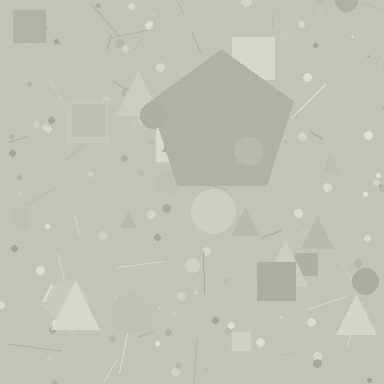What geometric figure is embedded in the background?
A pentagon is embedded in the background.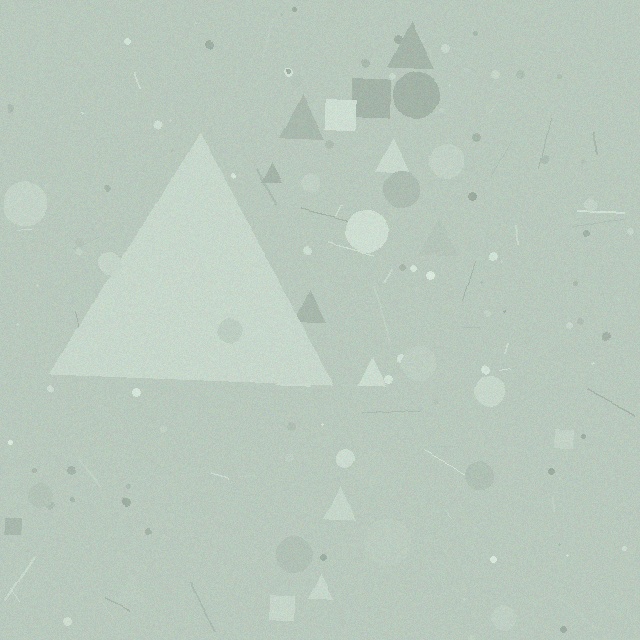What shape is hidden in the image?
A triangle is hidden in the image.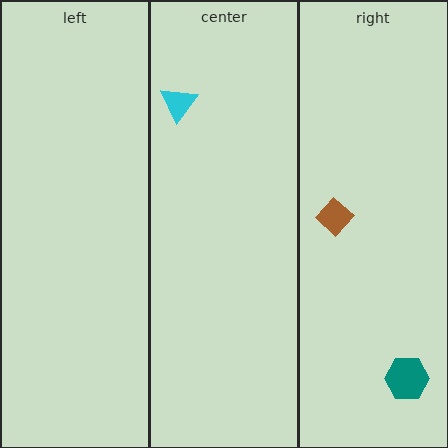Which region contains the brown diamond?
The right region.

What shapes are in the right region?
The teal hexagon, the brown diamond.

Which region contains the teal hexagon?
The right region.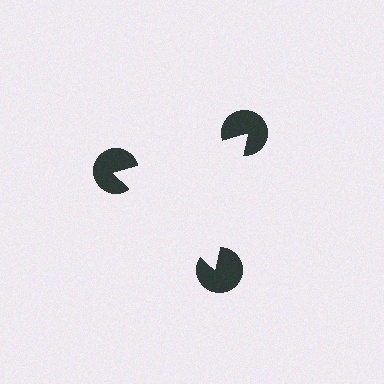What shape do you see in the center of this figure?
An illusory triangle — its edges are inferred from the aligned wedge cuts in the pac-man discs, not physically drawn.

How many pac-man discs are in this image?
There are 3 — one at each vertex of the illusory triangle.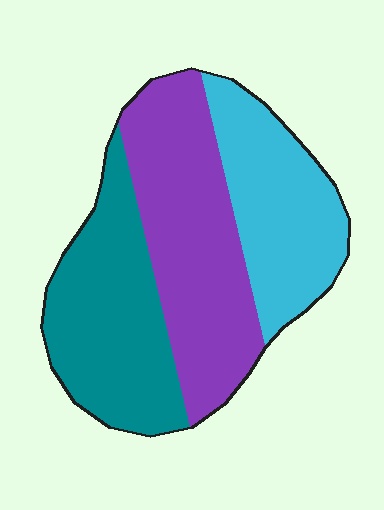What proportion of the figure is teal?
Teal covers 33% of the figure.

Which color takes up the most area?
Purple, at roughly 40%.